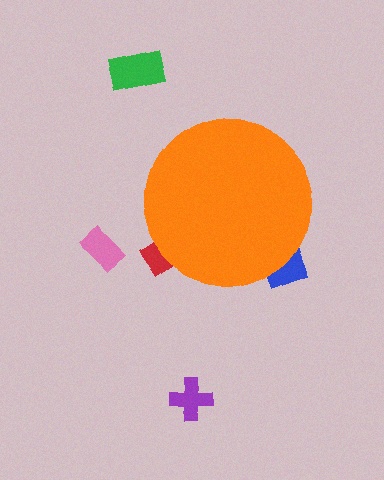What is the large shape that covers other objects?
An orange circle.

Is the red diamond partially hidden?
Yes, the red diamond is partially hidden behind the orange circle.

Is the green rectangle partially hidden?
No, the green rectangle is fully visible.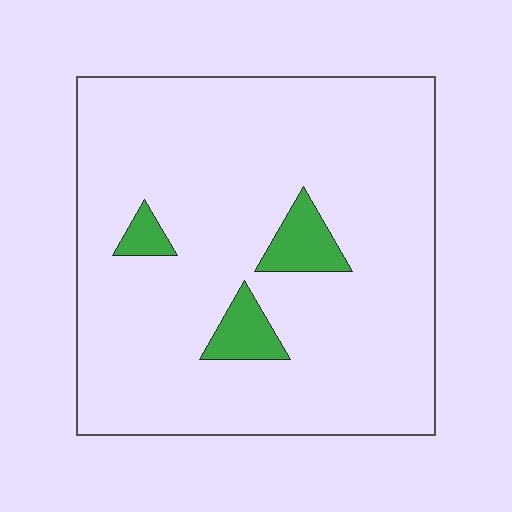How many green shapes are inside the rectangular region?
3.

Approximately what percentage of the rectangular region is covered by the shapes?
Approximately 10%.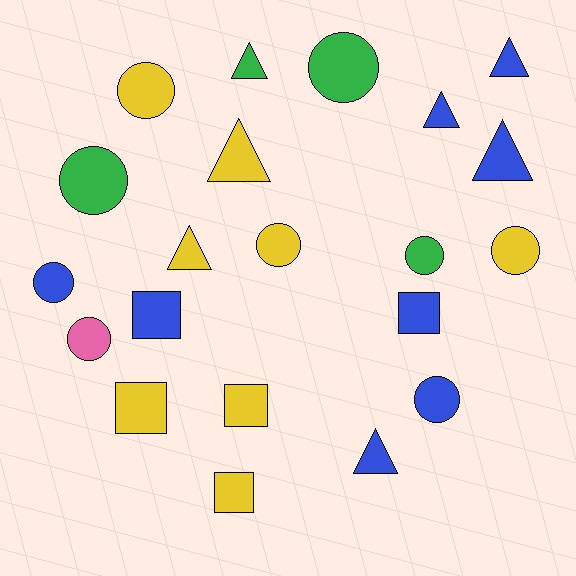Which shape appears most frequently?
Circle, with 9 objects.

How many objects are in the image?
There are 21 objects.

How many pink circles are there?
There is 1 pink circle.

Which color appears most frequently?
Blue, with 8 objects.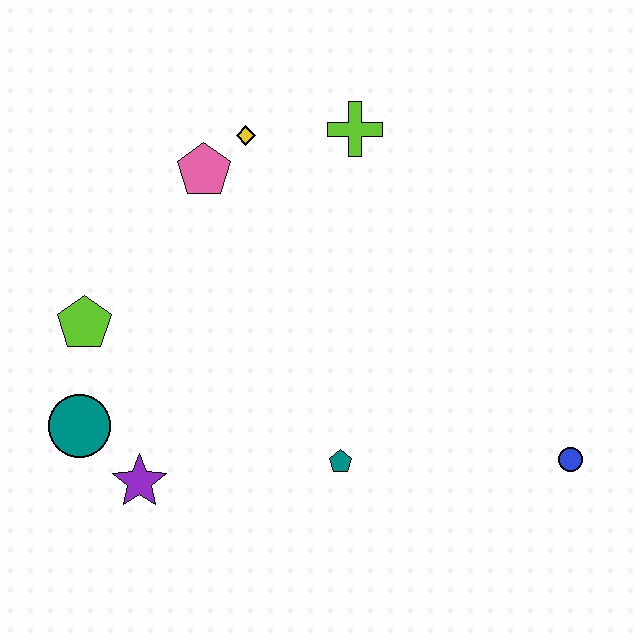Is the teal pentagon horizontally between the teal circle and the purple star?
No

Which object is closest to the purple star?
The teal circle is closest to the purple star.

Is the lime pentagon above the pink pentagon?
No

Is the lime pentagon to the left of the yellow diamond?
Yes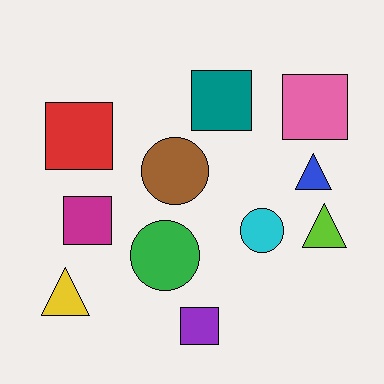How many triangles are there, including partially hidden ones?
There are 3 triangles.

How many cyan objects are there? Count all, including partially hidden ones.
There is 1 cyan object.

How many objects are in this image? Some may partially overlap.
There are 11 objects.